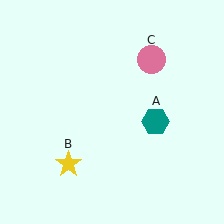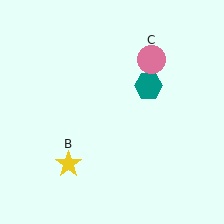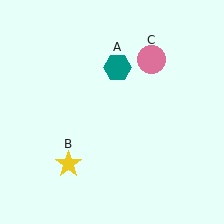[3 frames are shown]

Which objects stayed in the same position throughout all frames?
Yellow star (object B) and pink circle (object C) remained stationary.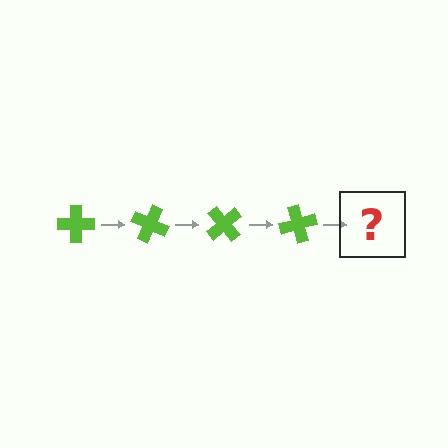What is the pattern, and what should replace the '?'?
The pattern is that the cross rotates 25 degrees each step. The '?' should be a lime cross rotated 100 degrees.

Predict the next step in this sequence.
The next step is a lime cross rotated 100 degrees.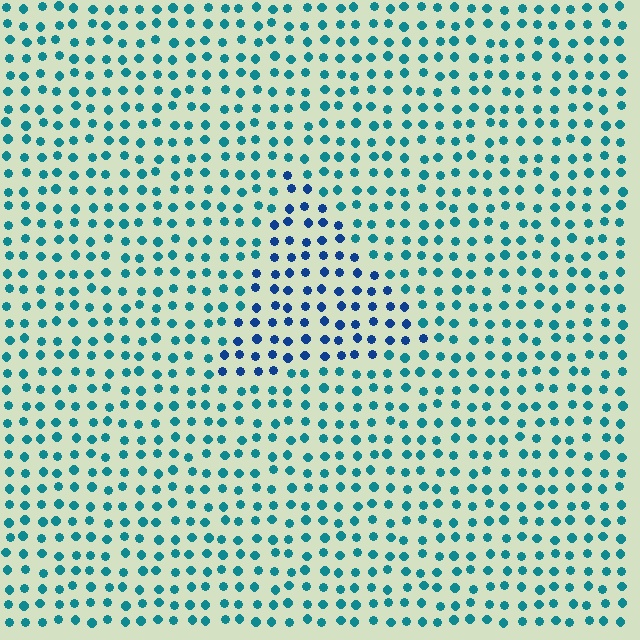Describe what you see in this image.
The image is filled with small teal elements in a uniform arrangement. A triangle-shaped region is visible where the elements are tinted to a slightly different hue, forming a subtle color boundary.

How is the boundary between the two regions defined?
The boundary is defined purely by a slight shift in hue (about 35 degrees). Spacing, size, and orientation are identical on both sides.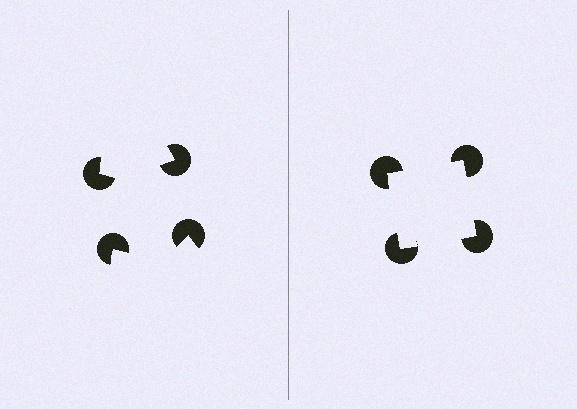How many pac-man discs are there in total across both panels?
8 — 4 on each side.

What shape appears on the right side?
An illusory square.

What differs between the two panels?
The pac-man discs are positioned identically on both sides; only the wedge orientations differ. On the right they align to a square; on the left they are misaligned.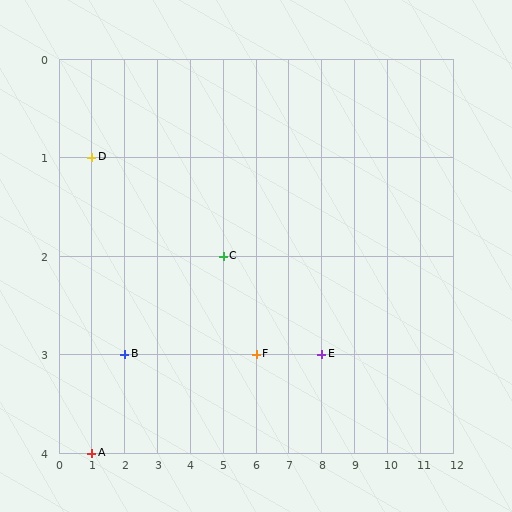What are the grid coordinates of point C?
Point C is at grid coordinates (5, 2).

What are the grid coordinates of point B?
Point B is at grid coordinates (2, 3).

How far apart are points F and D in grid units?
Points F and D are 5 columns and 2 rows apart (about 5.4 grid units diagonally).